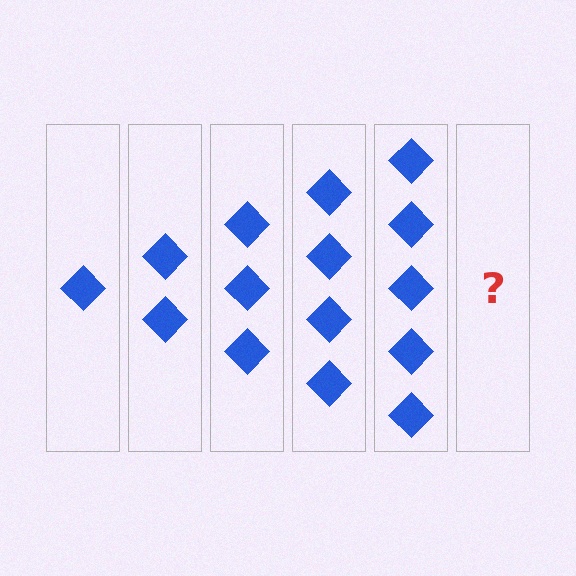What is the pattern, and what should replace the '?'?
The pattern is that each step adds one more diamond. The '?' should be 6 diamonds.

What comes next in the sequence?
The next element should be 6 diamonds.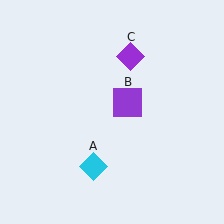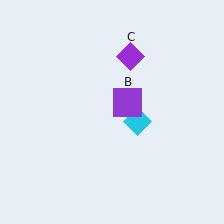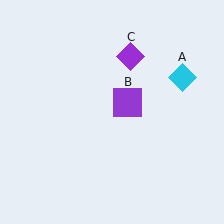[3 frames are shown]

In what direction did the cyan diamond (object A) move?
The cyan diamond (object A) moved up and to the right.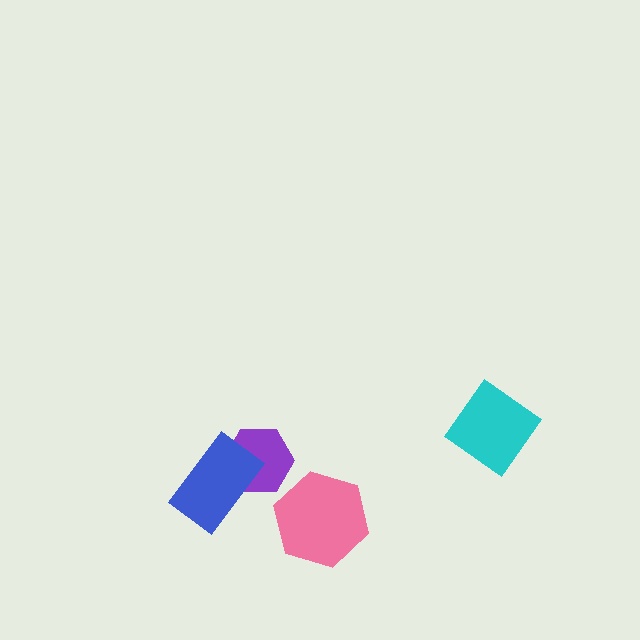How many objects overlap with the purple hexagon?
1 object overlaps with the purple hexagon.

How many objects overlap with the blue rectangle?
1 object overlaps with the blue rectangle.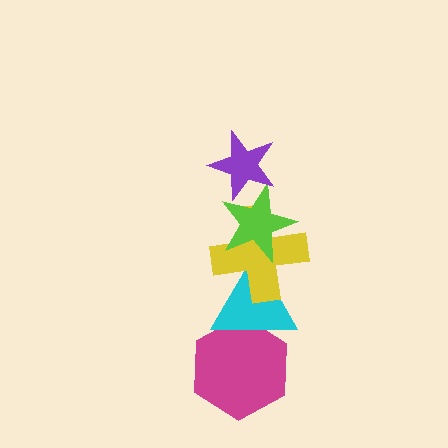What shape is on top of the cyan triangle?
The yellow cross is on top of the cyan triangle.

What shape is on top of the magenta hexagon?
The cyan triangle is on top of the magenta hexagon.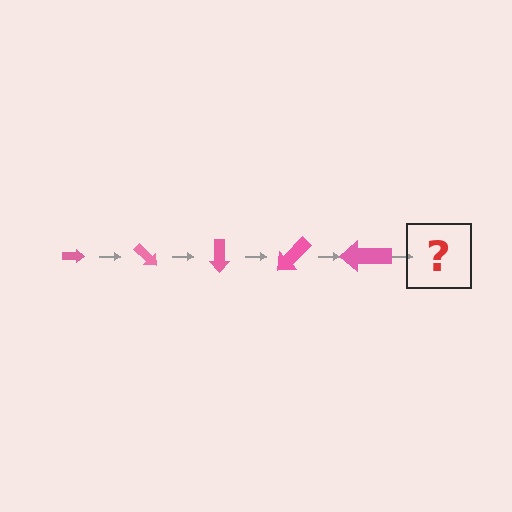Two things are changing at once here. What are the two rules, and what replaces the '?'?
The two rules are that the arrow grows larger each step and it rotates 45 degrees each step. The '?' should be an arrow, larger than the previous one and rotated 225 degrees from the start.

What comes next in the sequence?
The next element should be an arrow, larger than the previous one and rotated 225 degrees from the start.